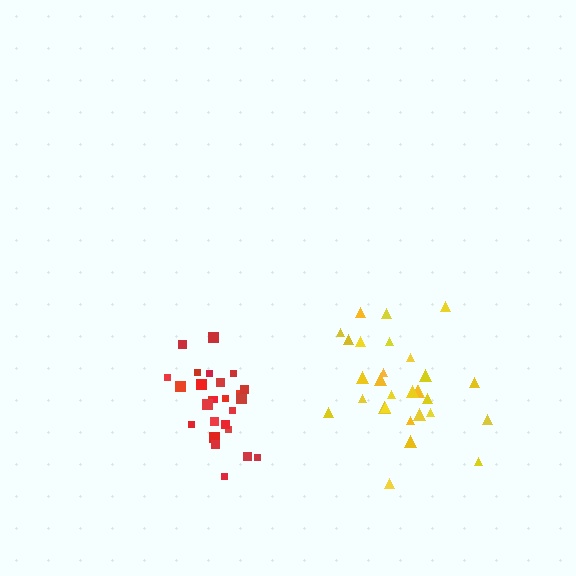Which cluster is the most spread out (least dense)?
Yellow.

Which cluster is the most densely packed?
Red.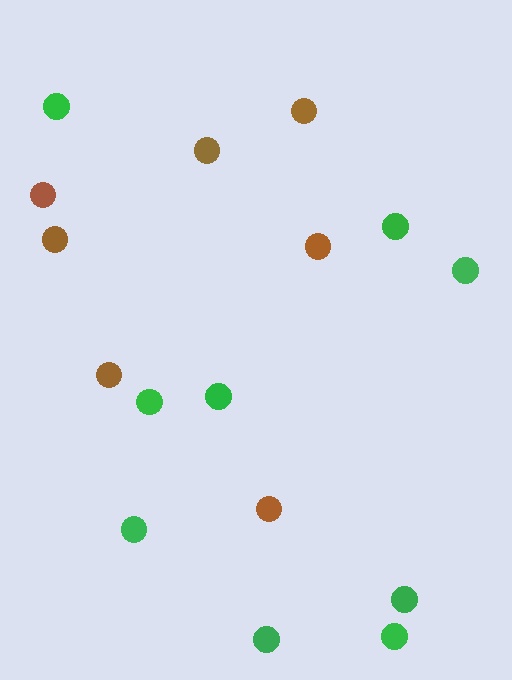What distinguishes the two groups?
There are 2 groups: one group of brown circles (7) and one group of green circles (9).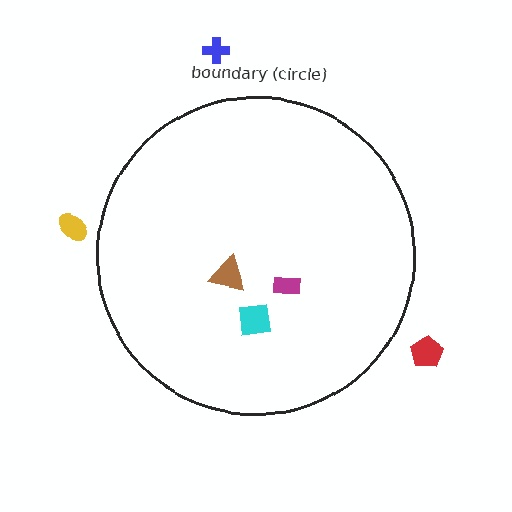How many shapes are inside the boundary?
3 inside, 3 outside.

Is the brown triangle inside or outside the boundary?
Inside.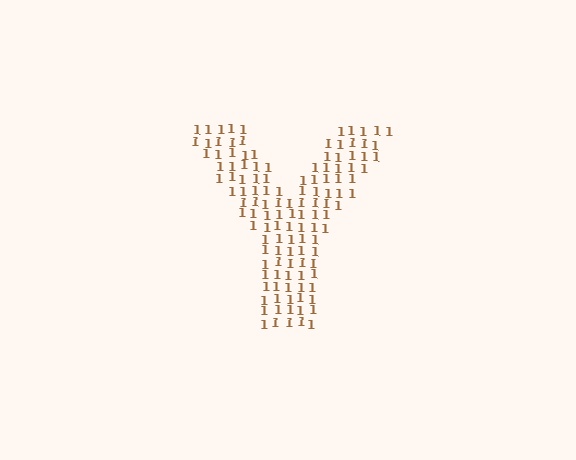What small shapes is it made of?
It is made of small digit 1's.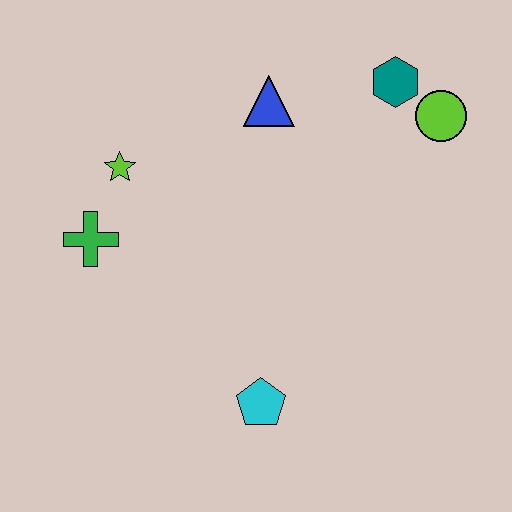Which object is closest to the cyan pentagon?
The green cross is closest to the cyan pentagon.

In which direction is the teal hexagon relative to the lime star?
The teal hexagon is to the right of the lime star.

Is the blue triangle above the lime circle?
Yes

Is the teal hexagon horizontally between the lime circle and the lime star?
Yes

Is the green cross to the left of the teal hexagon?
Yes